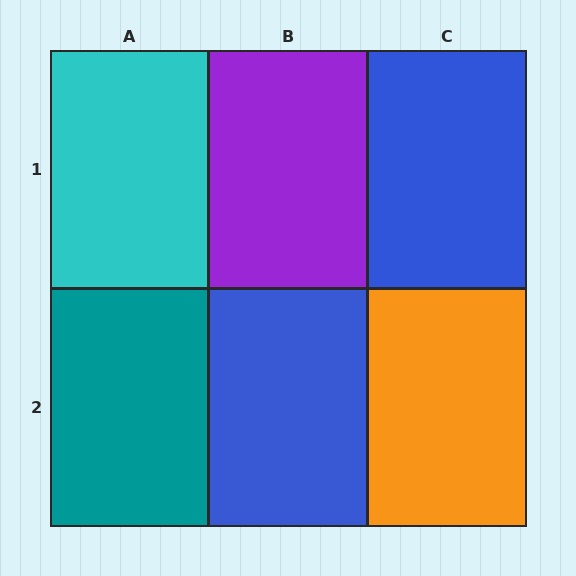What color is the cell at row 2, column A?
Teal.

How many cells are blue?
2 cells are blue.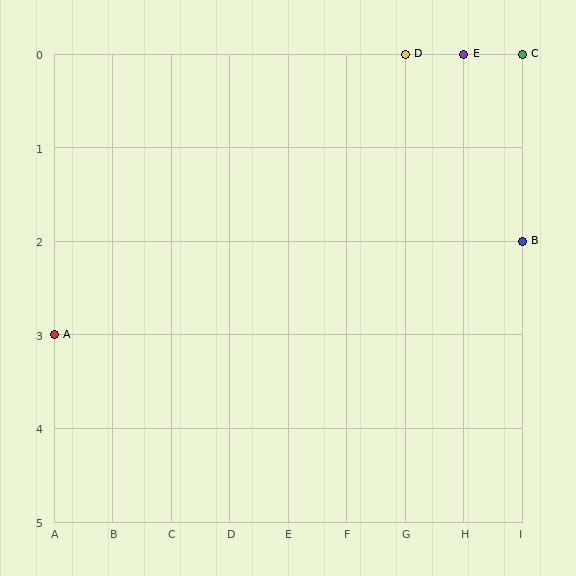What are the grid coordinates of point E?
Point E is at grid coordinates (H, 0).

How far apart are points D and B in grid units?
Points D and B are 2 columns and 2 rows apart (about 2.8 grid units diagonally).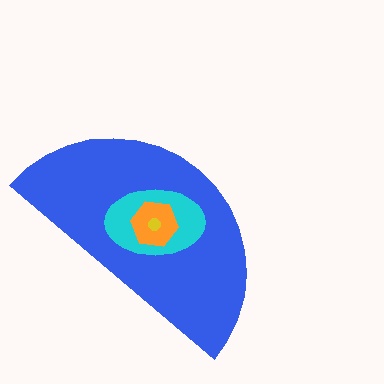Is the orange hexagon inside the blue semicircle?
Yes.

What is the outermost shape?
The blue semicircle.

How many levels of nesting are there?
4.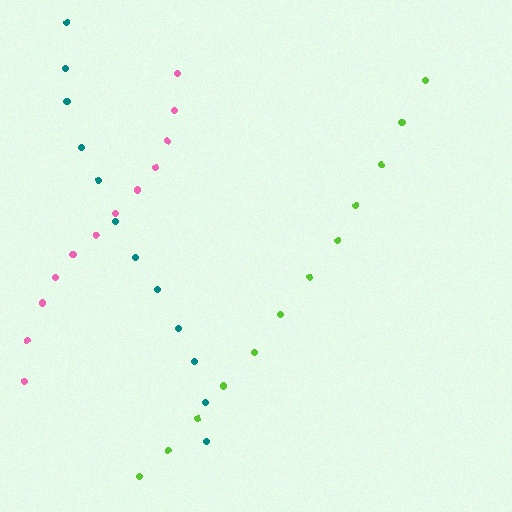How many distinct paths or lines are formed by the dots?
There are 3 distinct paths.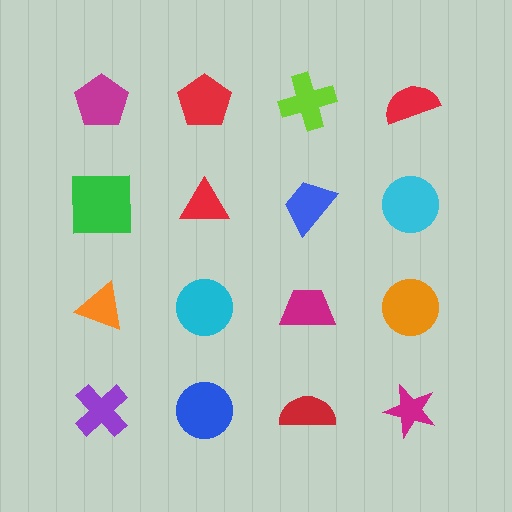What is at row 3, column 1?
An orange triangle.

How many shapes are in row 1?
4 shapes.